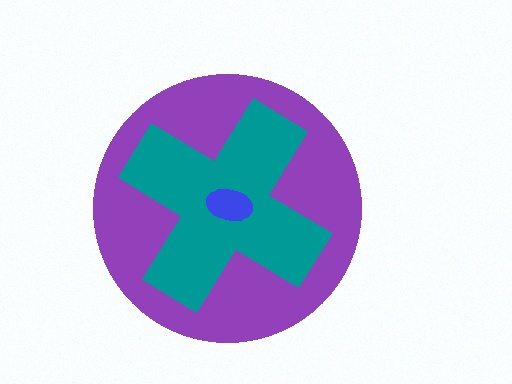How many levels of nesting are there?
3.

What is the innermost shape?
The blue ellipse.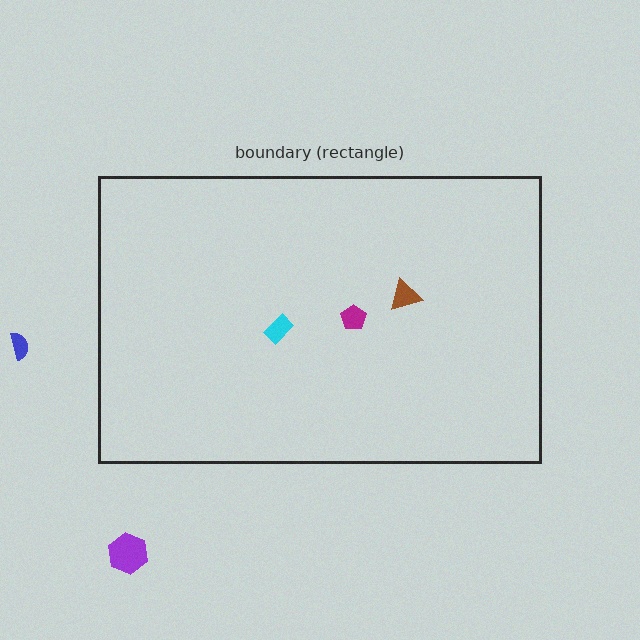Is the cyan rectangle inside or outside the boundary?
Inside.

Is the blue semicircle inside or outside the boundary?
Outside.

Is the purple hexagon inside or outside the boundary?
Outside.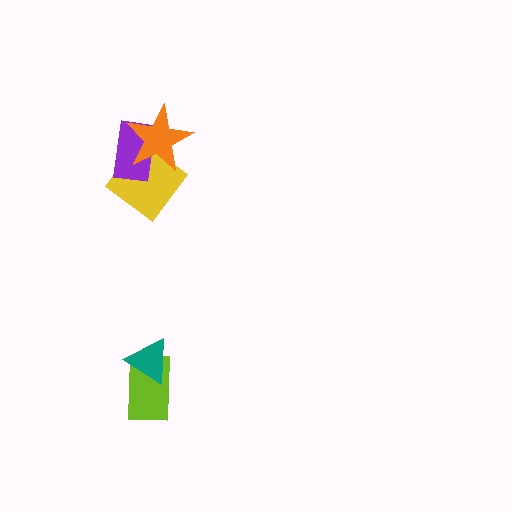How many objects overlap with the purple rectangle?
2 objects overlap with the purple rectangle.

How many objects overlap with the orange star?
2 objects overlap with the orange star.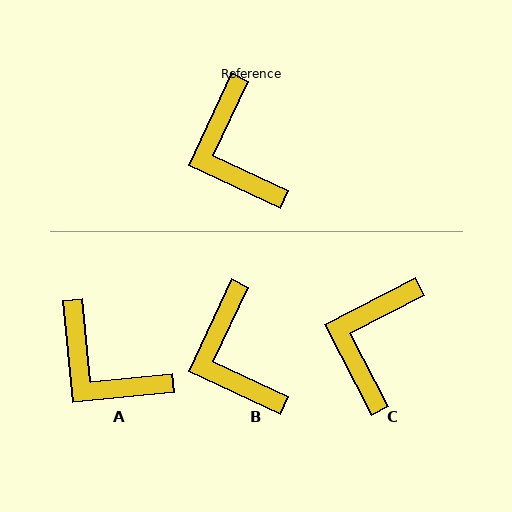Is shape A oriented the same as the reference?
No, it is off by about 31 degrees.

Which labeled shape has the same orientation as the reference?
B.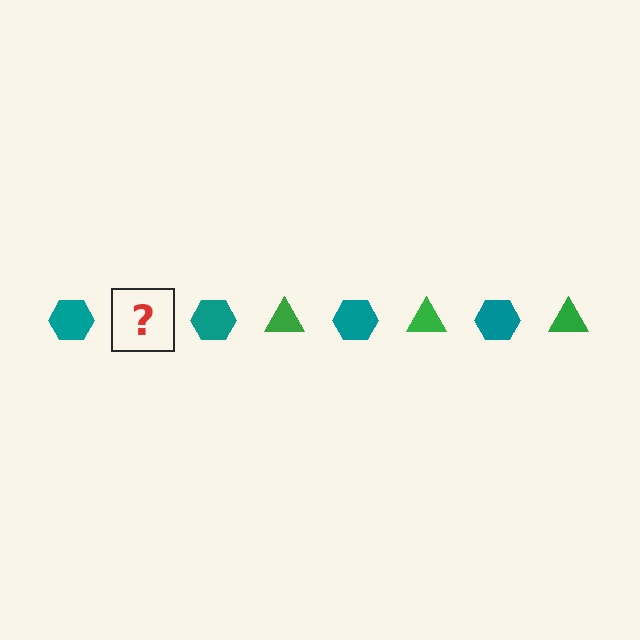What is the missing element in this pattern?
The missing element is a green triangle.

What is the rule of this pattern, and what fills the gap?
The rule is that the pattern alternates between teal hexagon and green triangle. The gap should be filled with a green triangle.